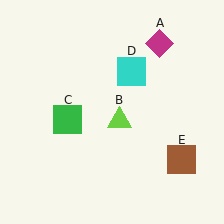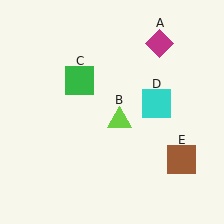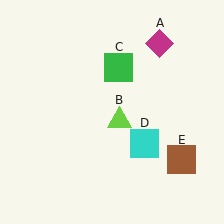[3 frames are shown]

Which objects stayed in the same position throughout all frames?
Magenta diamond (object A) and lime triangle (object B) and brown square (object E) remained stationary.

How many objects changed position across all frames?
2 objects changed position: green square (object C), cyan square (object D).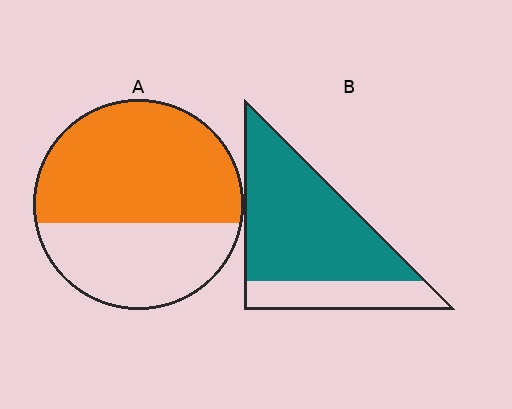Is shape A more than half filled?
Yes.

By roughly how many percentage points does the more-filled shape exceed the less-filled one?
By roughly 15 percentage points (B over A).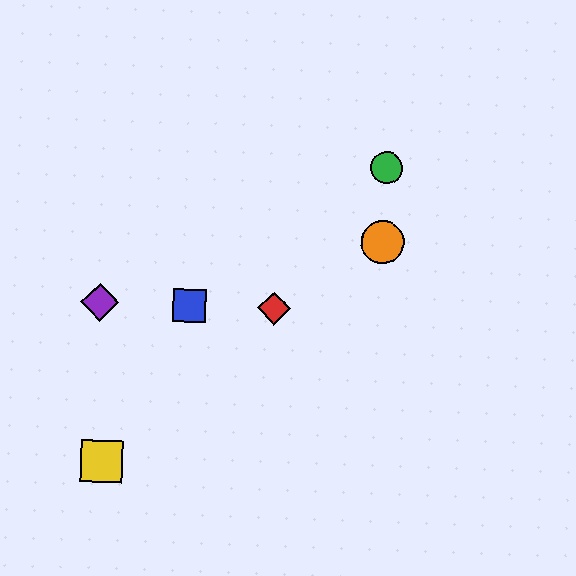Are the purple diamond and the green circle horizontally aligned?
No, the purple diamond is at y≈303 and the green circle is at y≈168.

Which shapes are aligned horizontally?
The red diamond, the blue square, the purple diamond are aligned horizontally.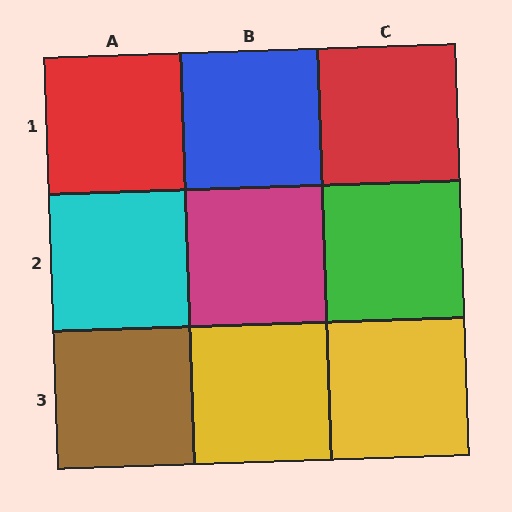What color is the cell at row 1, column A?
Red.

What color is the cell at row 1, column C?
Red.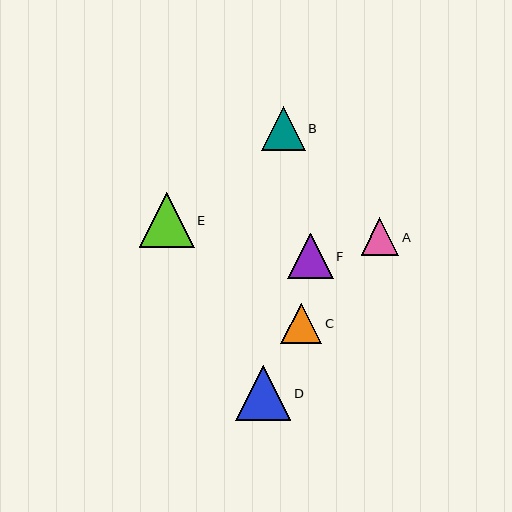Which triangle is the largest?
Triangle E is the largest with a size of approximately 55 pixels.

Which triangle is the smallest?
Triangle A is the smallest with a size of approximately 37 pixels.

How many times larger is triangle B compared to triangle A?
Triangle B is approximately 1.2 times the size of triangle A.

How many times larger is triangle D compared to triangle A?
Triangle D is approximately 1.5 times the size of triangle A.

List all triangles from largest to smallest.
From largest to smallest: E, D, F, B, C, A.